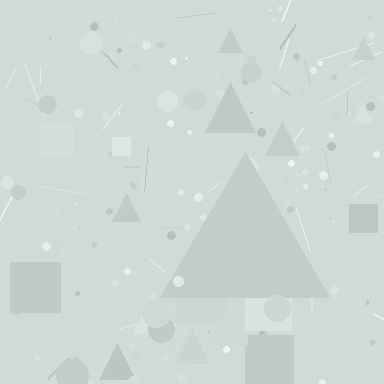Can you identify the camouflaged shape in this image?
The camouflaged shape is a triangle.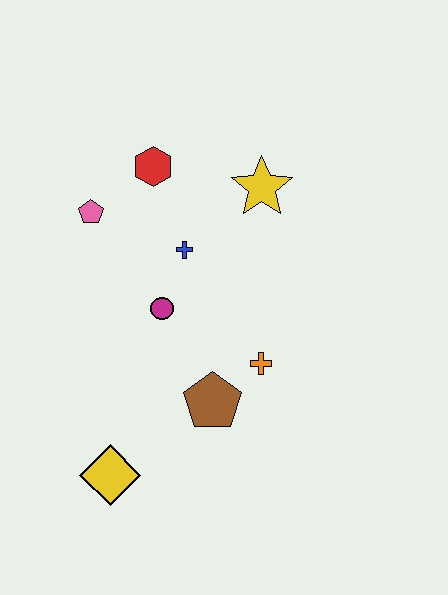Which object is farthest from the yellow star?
The yellow diamond is farthest from the yellow star.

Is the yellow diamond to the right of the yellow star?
No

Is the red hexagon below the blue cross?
No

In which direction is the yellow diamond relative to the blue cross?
The yellow diamond is below the blue cross.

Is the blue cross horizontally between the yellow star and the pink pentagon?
Yes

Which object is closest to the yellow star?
The blue cross is closest to the yellow star.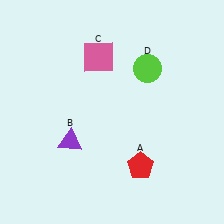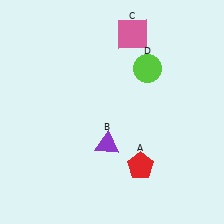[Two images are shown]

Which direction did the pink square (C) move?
The pink square (C) moved right.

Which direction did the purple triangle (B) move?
The purple triangle (B) moved right.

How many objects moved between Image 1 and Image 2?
2 objects moved between the two images.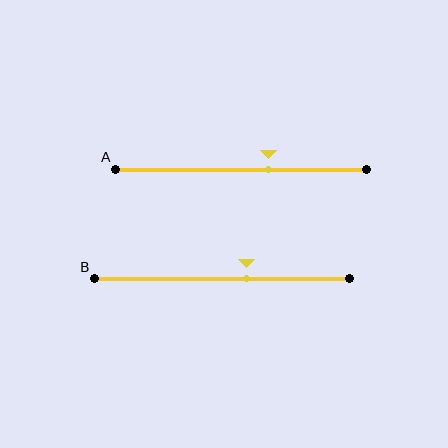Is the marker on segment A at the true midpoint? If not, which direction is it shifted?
No, the marker on segment A is shifted to the right by about 11% of the segment length.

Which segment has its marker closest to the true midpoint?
Segment B has its marker closest to the true midpoint.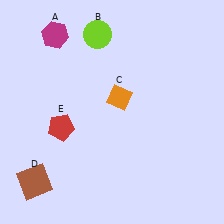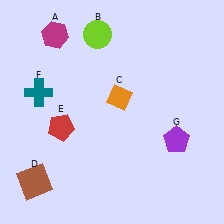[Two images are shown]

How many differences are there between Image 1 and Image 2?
There are 2 differences between the two images.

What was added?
A teal cross (F), a purple pentagon (G) were added in Image 2.